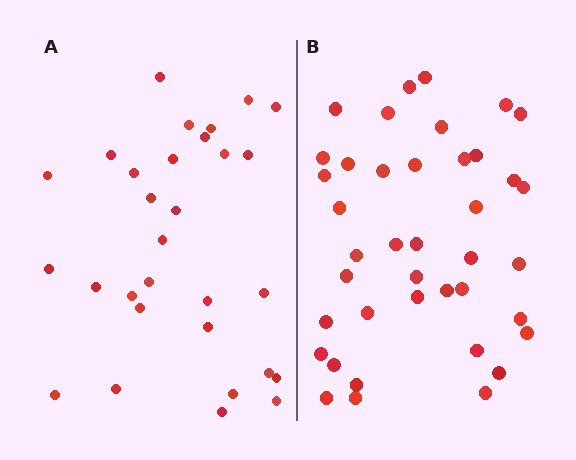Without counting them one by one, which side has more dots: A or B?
Region B (the right region) has more dots.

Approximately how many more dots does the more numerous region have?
Region B has roughly 10 or so more dots than region A.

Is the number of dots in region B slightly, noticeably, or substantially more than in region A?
Region B has noticeably more, but not dramatically so. The ratio is roughly 1.3 to 1.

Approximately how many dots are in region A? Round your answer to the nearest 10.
About 30 dots.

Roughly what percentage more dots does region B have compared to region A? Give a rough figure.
About 35% more.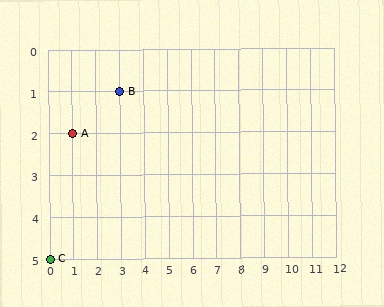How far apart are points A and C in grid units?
Points A and C are 1 column and 3 rows apart (about 3.2 grid units diagonally).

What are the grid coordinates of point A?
Point A is at grid coordinates (1, 2).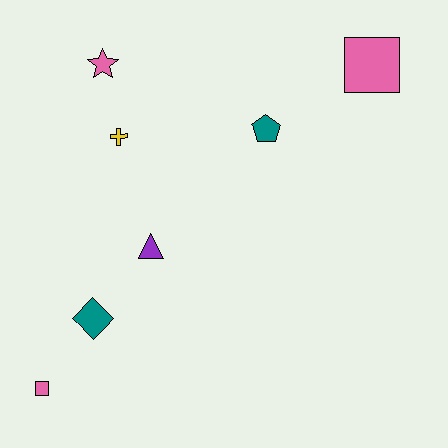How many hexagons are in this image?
There are no hexagons.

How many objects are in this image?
There are 7 objects.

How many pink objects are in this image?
There are 3 pink objects.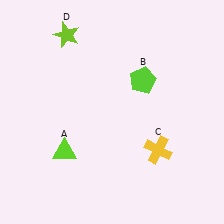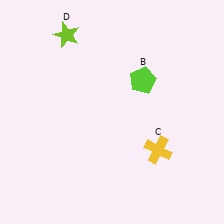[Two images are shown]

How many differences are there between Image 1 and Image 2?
There is 1 difference between the two images.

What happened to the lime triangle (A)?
The lime triangle (A) was removed in Image 2. It was in the bottom-left area of Image 1.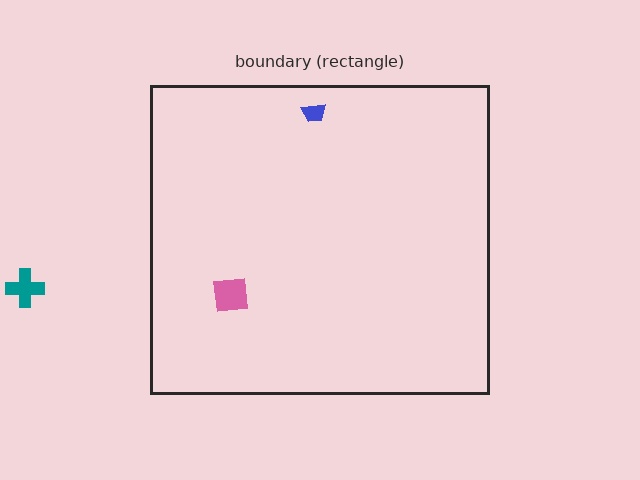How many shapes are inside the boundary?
2 inside, 1 outside.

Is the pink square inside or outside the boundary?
Inside.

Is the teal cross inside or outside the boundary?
Outside.